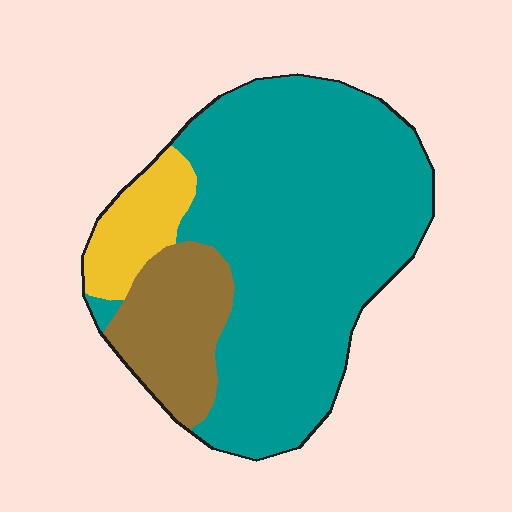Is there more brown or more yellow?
Brown.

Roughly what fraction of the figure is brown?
Brown takes up between a sixth and a third of the figure.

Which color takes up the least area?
Yellow, at roughly 10%.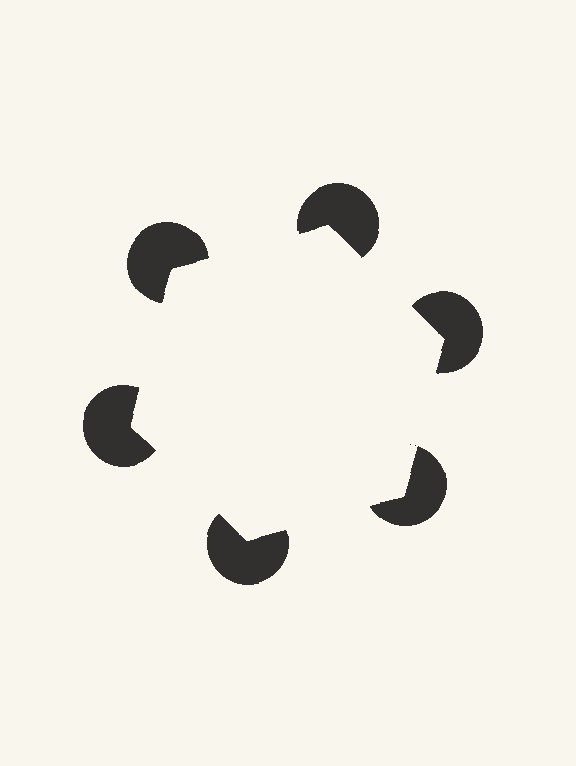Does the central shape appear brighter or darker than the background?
It typically appears slightly brighter than the background, even though no actual brightness change is drawn.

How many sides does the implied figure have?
6 sides.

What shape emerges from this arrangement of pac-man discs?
An illusory hexagon — its edges are inferred from the aligned wedge cuts in the pac-man discs, not physically drawn.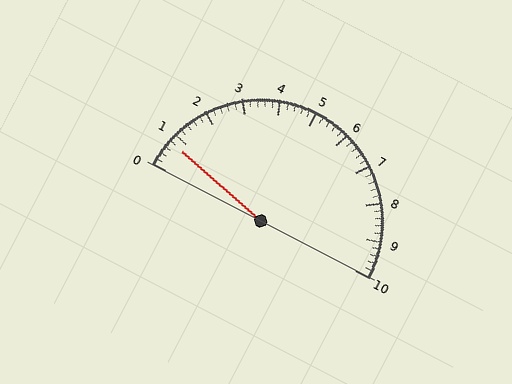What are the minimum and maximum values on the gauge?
The gauge ranges from 0 to 10.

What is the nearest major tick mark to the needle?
The nearest major tick mark is 1.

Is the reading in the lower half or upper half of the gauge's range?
The reading is in the lower half of the range (0 to 10).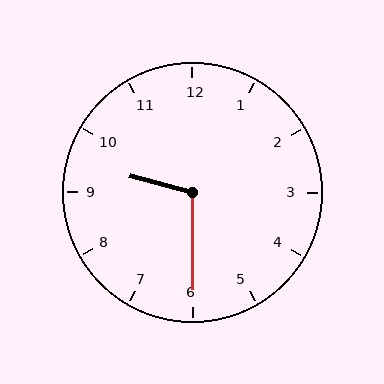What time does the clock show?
9:30.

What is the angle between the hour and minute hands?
Approximately 105 degrees.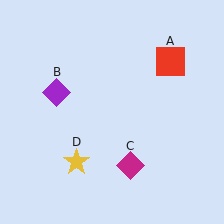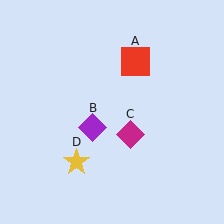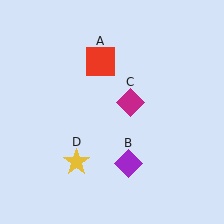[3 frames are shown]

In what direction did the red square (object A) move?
The red square (object A) moved left.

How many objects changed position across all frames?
3 objects changed position: red square (object A), purple diamond (object B), magenta diamond (object C).